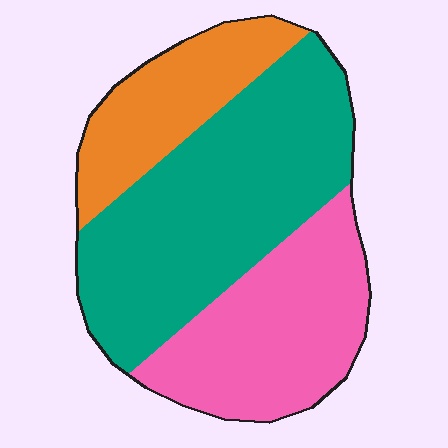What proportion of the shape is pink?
Pink covers 31% of the shape.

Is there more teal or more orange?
Teal.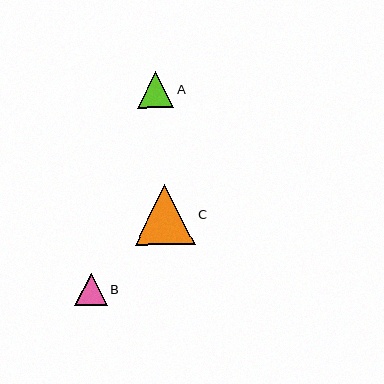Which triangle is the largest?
Triangle C is the largest with a size of approximately 60 pixels.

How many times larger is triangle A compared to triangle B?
Triangle A is approximately 1.1 times the size of triangle B.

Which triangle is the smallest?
Triangle B is the smallest with a size of approximately 32 pixels.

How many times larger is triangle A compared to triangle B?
Triangle A is approximately 1.1 times the size of triangle B.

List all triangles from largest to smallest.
From largest to smallest: C, A, B.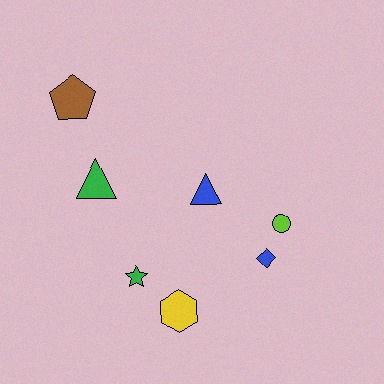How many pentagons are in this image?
There is 1 pentagon.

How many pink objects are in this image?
There are no pink objects.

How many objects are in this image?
There are 7 objects.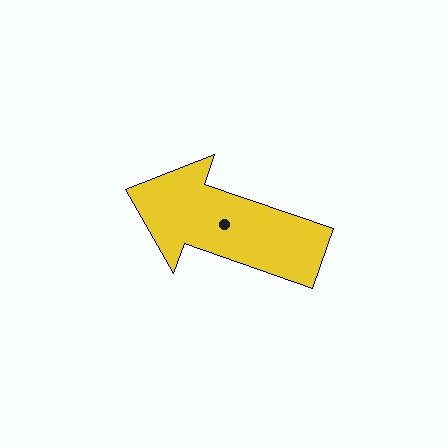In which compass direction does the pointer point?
West.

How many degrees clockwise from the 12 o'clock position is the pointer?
Approximately 289 degrees.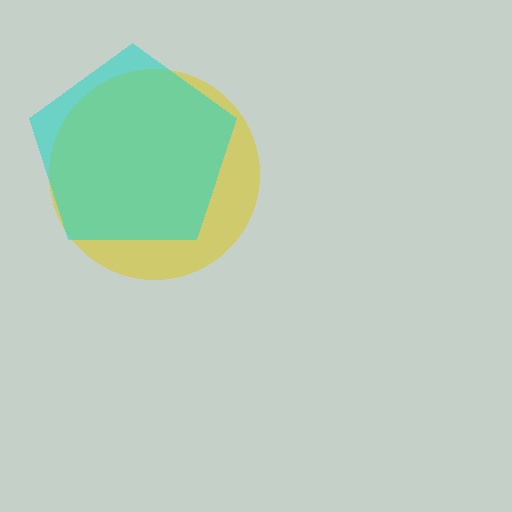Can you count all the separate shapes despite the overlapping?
Yes, there are 2 separate shapes.